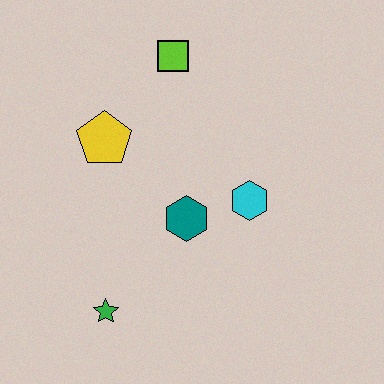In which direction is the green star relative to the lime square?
The green star is below the lime square.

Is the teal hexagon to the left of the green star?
No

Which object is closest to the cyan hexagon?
The teal hexagon is closest to the cyan hexagon.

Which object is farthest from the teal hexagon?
The lime square is farthest from the teal hexagon.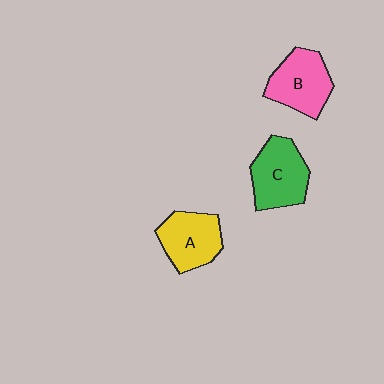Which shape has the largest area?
Shape C (green).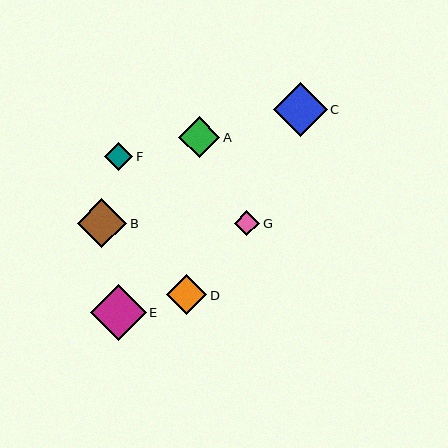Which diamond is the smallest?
Diamond G is the smallest with a size of approximately 25 pixels.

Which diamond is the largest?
Diamond E is the largest with a size of approximately 56 pixels.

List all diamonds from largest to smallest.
From largest to smallest: E, C, B, A, D, F, G.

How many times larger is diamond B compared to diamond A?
Diamond B is approximately 1.2 times the size of diamond A.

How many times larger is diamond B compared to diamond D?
Diamond B is approximately 1.2 times the size of diamond D.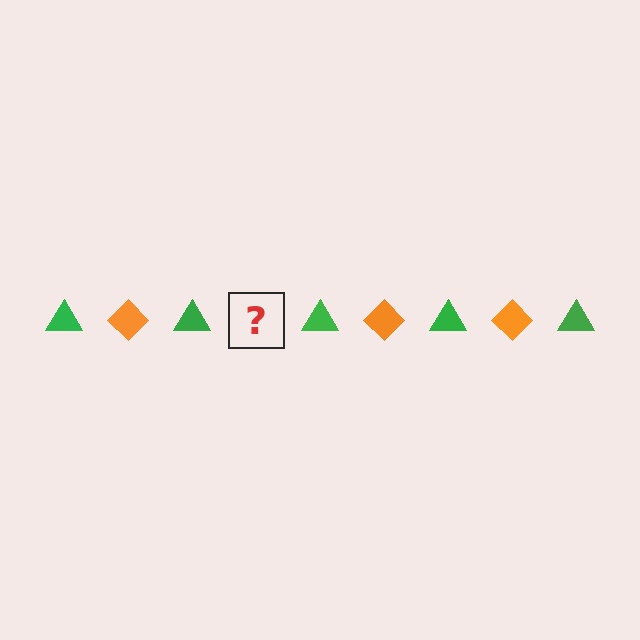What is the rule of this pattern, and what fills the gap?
The rule is that the pattern alternates between green triangle and orange diamond. The gap should be filled with an orange diamond.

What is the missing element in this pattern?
The missing element is an orange diamond.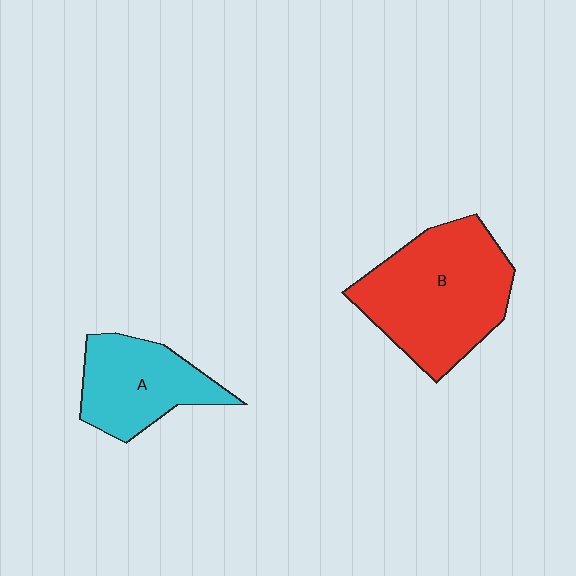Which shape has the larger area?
Shape B (red).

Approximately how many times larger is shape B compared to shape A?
Approximately 1.6 times.